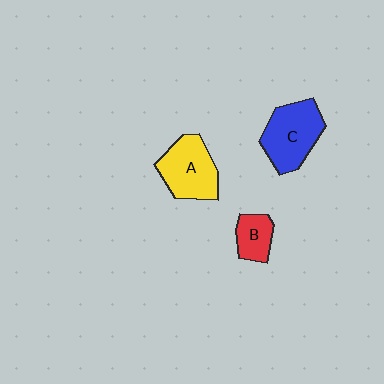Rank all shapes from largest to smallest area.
From largest to smallest: C (blue), A (yellow), B (red).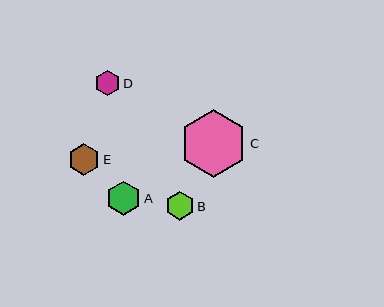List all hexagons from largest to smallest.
From largest to smallest: C, A, E, B, D.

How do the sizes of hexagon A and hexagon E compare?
Hexagon A and hexagon E are approximately the same size.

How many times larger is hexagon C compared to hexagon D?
Hexagon C is approximately 2.7 times the size of hexagon D.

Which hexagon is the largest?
Hexagon C is the largest with a size of approximately 68 pixels.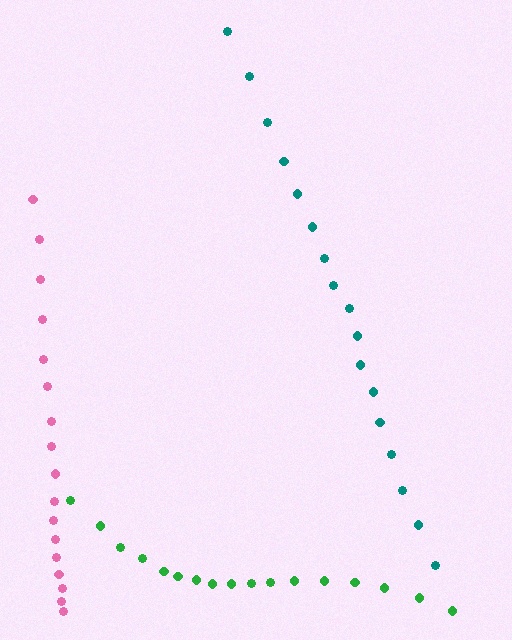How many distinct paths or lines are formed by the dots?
There are 3 distinct paths.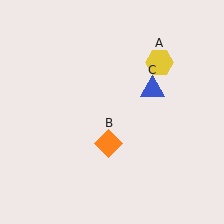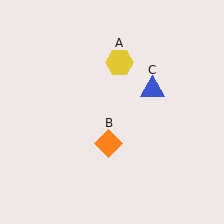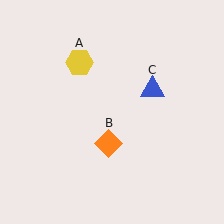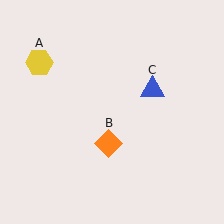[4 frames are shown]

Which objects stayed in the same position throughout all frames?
Orange diamond (object B) and blue triangle (object C) remained stationary.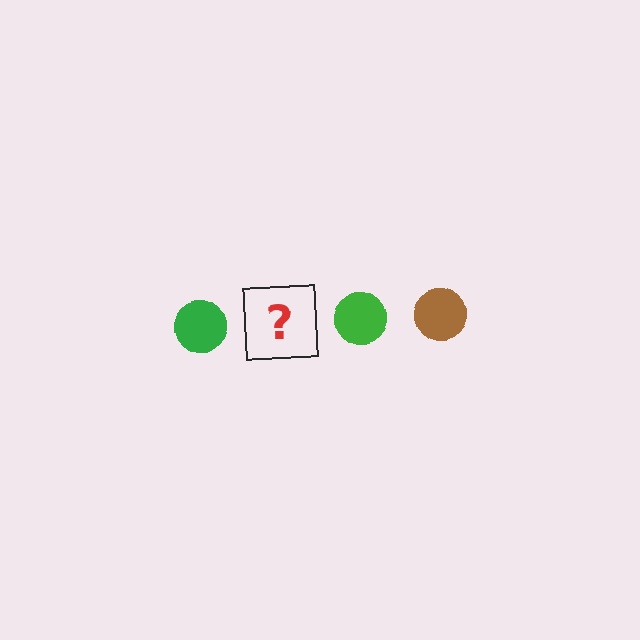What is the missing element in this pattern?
The missing element is a brown circle.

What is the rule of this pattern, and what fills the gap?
The rule is that the pattern cycles through green, brown circles. The gap should be filled with a brown circle.